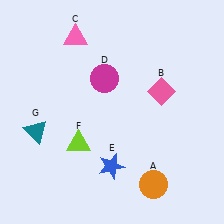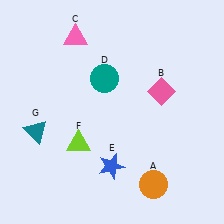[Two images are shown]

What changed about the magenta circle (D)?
In Image 1, D is magenta. In Image 2, it changed to teal.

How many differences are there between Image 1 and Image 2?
There is 1 difference between the two images.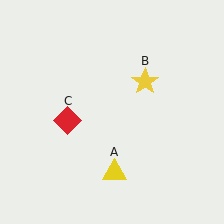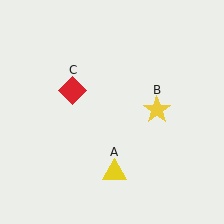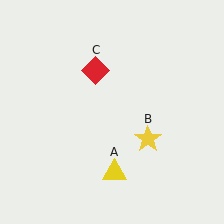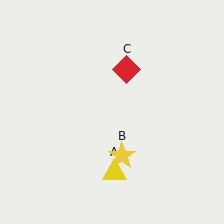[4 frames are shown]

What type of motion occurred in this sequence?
The yellow star (object B), red diamond (object C) rotated clockwise around the center of the scene.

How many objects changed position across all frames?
2 objects changed position: yellow star (object B), red diamond (object C).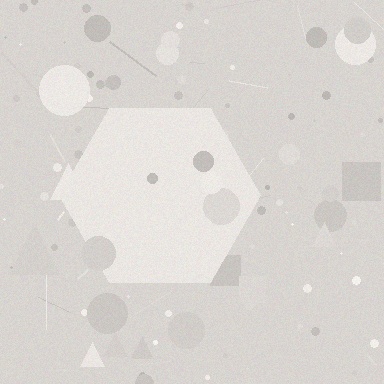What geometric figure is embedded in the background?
A hexagon is embedded in the background.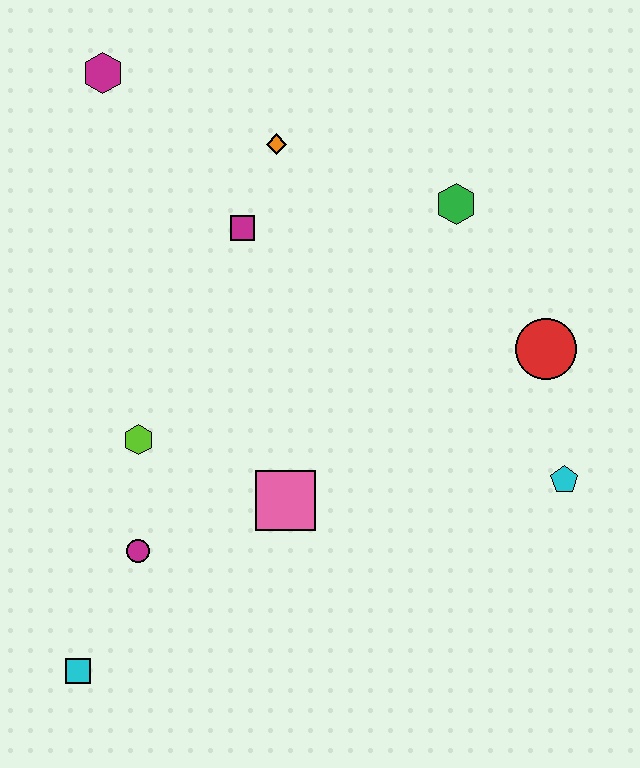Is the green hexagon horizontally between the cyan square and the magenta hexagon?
No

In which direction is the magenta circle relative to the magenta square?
The magenta circle is below the magenta square.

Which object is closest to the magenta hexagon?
The orange diamond is closest to the magenta hexagon.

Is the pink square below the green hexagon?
Yes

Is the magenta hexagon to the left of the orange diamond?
Yes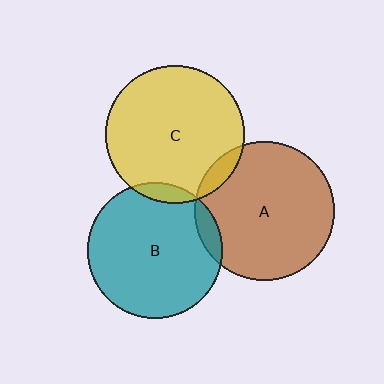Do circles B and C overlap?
Yes.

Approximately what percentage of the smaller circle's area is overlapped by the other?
Approximately 5%.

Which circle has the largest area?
Circle A (brown).